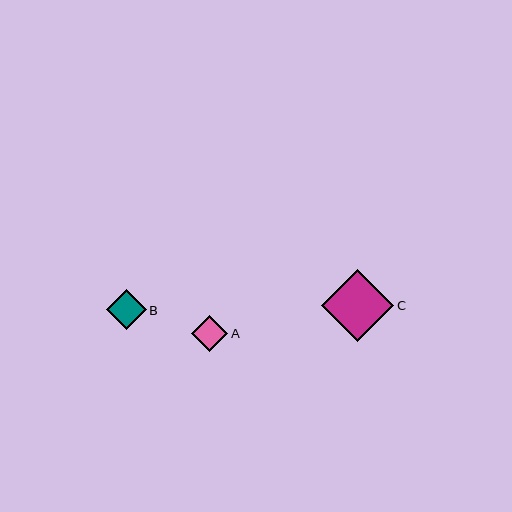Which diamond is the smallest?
Diamond A is the smallest with a size of approximately 37 pixels.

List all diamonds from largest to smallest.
From largest to smallest: C, B, A.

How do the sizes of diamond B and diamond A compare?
Diamond B and diamond A are approximately the same size.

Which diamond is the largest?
Diamond C is the largest with a size of approximately 72 pixels.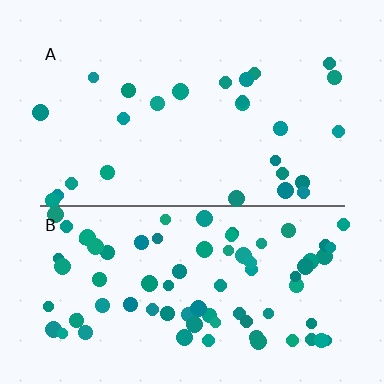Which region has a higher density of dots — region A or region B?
B (the bottom).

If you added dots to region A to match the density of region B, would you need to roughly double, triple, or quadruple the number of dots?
Approximately triple.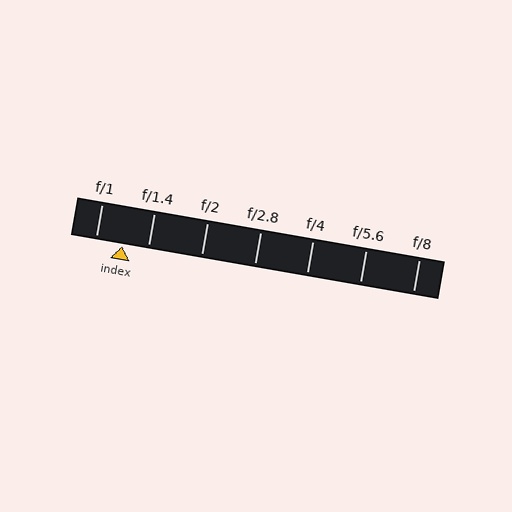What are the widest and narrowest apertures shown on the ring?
The widest aperture shown is f/1 and the narrowest is f/8.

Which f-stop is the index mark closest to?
The index mark is closest to f/1.4.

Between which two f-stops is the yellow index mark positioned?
The index mark is between f/1 and f/1.4.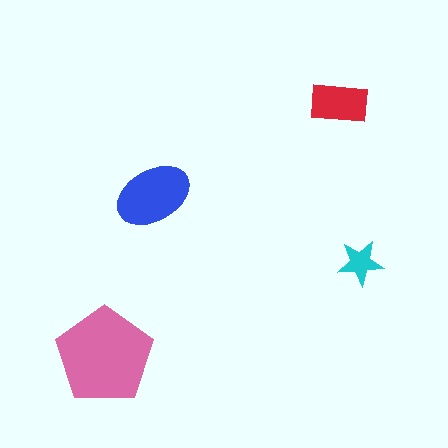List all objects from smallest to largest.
The cyan star, the red rectangle, the blue ellipse, the pink pentagon.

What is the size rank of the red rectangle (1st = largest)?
3rd.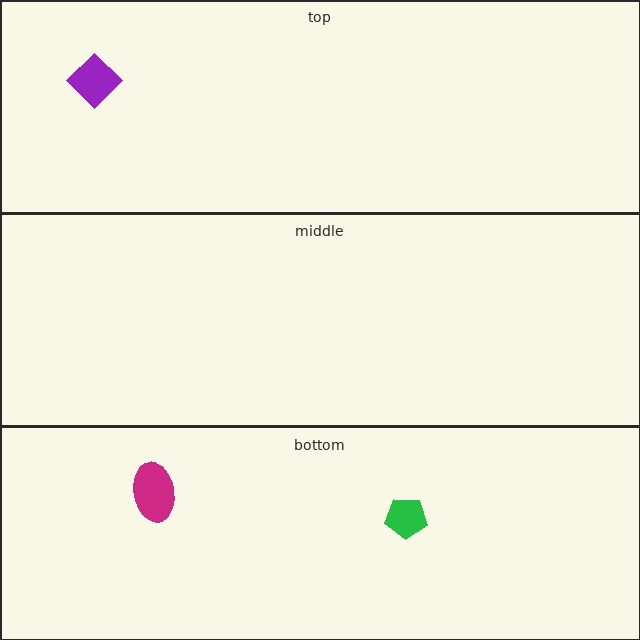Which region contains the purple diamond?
The top region.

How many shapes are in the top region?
1.